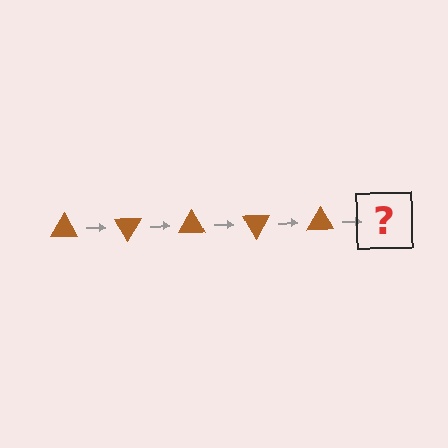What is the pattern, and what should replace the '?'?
The pattern is that the triangle rotates 60 degrees each step. The '?' should be a brown triangle rotated 300 degrees.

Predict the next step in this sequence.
The next step is a brown triangle rotated 300 degrees.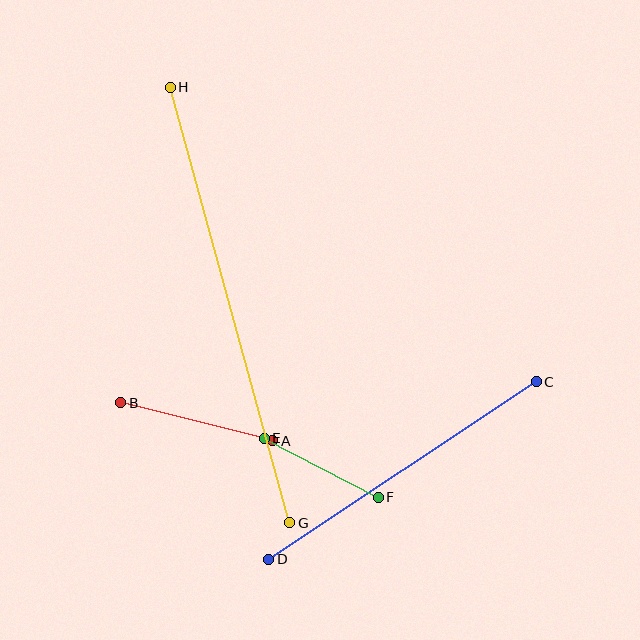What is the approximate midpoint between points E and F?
The midpoint is at approximately (321, 468) pixels.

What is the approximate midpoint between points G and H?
The midpoint is at approximately (230, 305) pixels.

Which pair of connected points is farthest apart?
Points G and H are farthest apart.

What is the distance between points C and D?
The distance is approximately 321 pixels.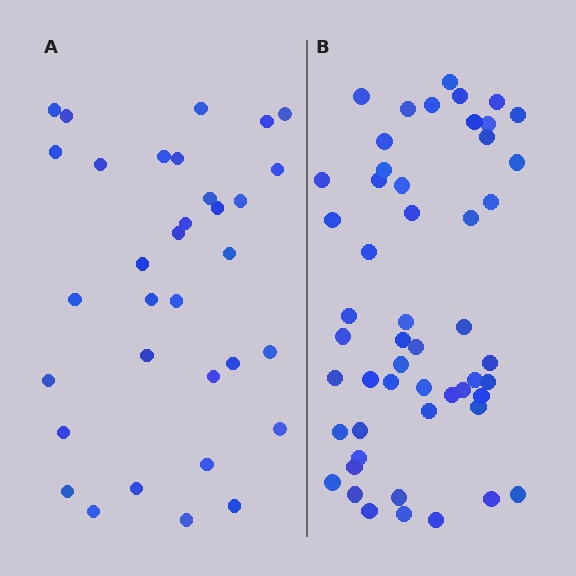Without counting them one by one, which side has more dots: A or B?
Region B (the right region) has more dots.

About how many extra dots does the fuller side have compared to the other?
Region B has approximately 20 more dots than region A.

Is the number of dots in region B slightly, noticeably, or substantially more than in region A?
Region B has substantially more. The ratio is roughly 1.6 to 1.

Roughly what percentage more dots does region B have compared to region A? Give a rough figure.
About 60% more.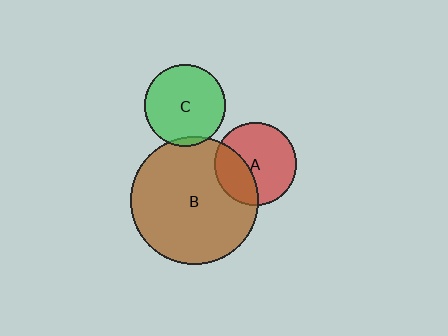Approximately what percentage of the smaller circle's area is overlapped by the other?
Approximately 5%.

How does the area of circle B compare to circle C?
Approximately 2.5 times.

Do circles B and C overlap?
Yes.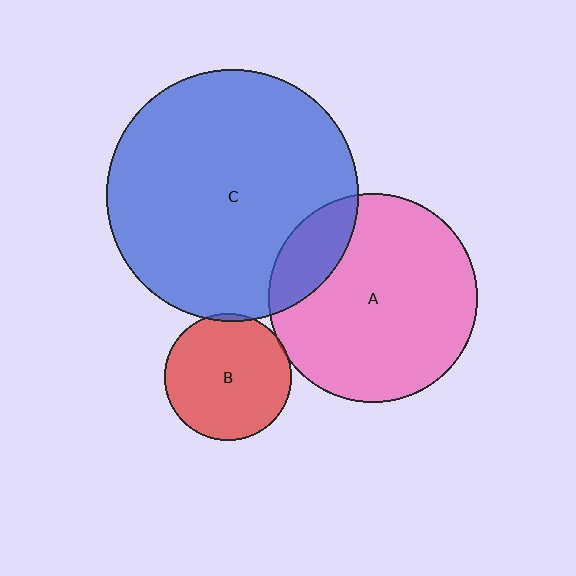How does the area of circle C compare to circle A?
Approximately 1.5 times.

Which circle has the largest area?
Circle C (blue).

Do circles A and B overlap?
Yes.